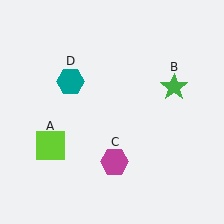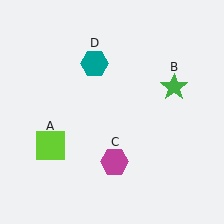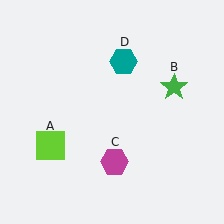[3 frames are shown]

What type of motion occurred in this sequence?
The teal hexagon (object D) rotated clockwise around the center of the scene.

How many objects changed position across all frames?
1 object changed position: teal hexagon (object D).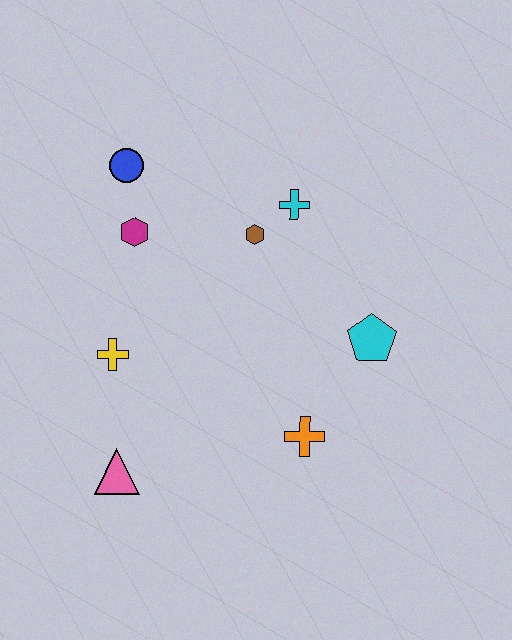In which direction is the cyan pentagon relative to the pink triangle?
The cyan pentagon is to the right of the pink triangle.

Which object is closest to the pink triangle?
The yellow cross is closest to the pink triangle.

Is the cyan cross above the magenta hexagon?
Yes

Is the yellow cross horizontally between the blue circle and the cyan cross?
No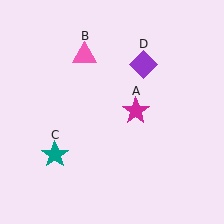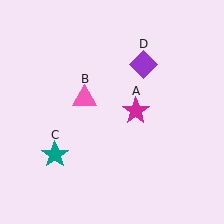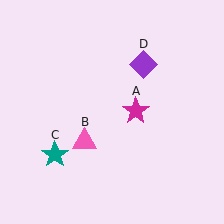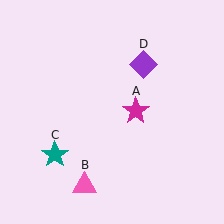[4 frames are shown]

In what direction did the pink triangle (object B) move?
The pink triangle (object B) moved down.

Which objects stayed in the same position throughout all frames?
Magenta star (object A) and teal star (object C) and purple diamond (object D) remained stationary.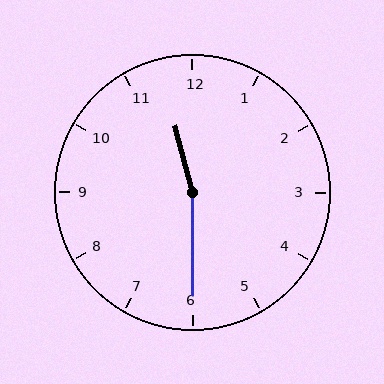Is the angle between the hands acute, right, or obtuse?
It is obtuse.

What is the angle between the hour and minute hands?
Approximately 165 degrees.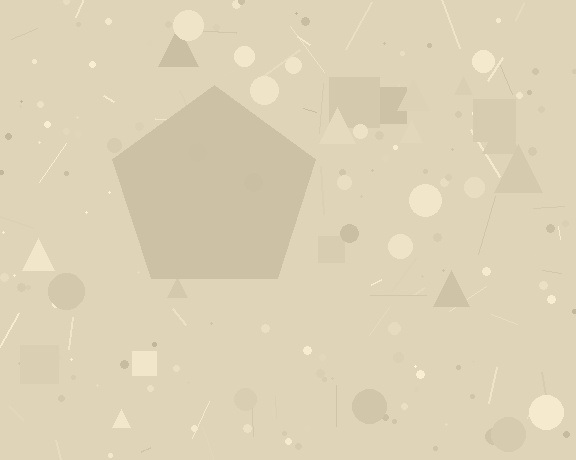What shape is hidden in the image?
A pentagon is hidden in the image.